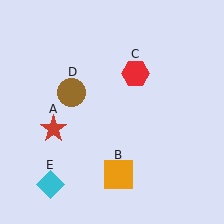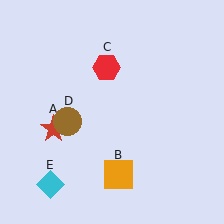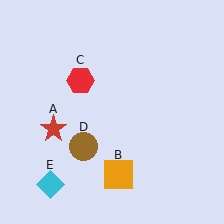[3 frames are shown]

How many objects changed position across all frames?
2 objects changed position: red hexagon (object C), brown circle (object D).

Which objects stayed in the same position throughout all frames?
Red star (object A) and orange square (object B) and cyan diamond (object E) remained stationary.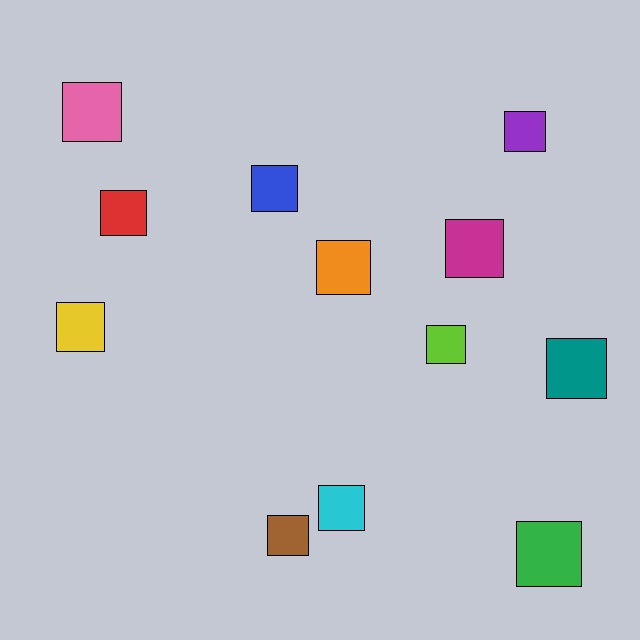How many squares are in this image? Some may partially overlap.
There are 12 squares.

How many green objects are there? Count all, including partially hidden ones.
There is 1 green object.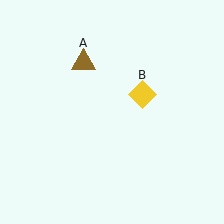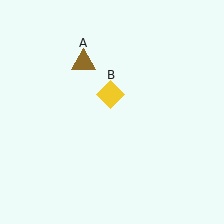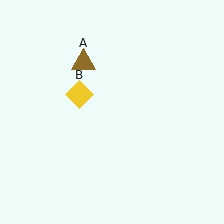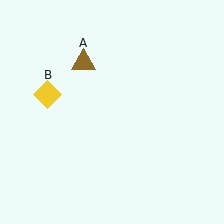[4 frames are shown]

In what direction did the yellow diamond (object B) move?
The yellow diamond (object B) moved left.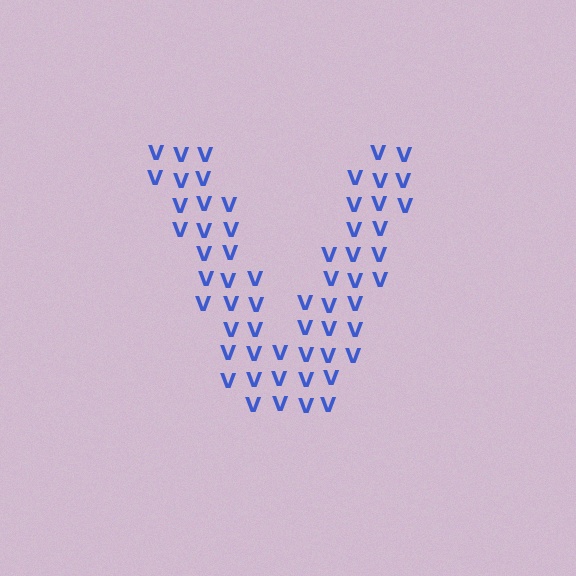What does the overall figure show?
The overall figure shows the letter V.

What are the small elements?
The small elements are letter V's.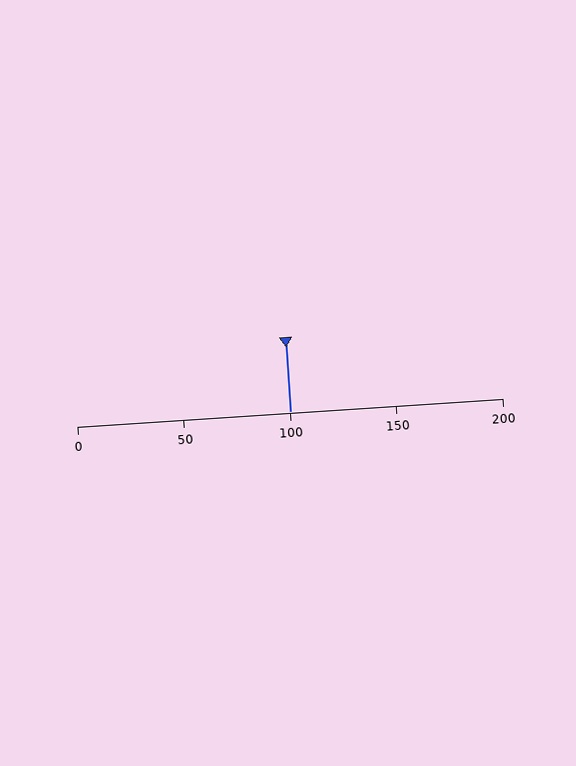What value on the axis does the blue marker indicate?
The marker indicates approximately 100.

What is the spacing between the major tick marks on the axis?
The major ticks are spaced 50 apart.